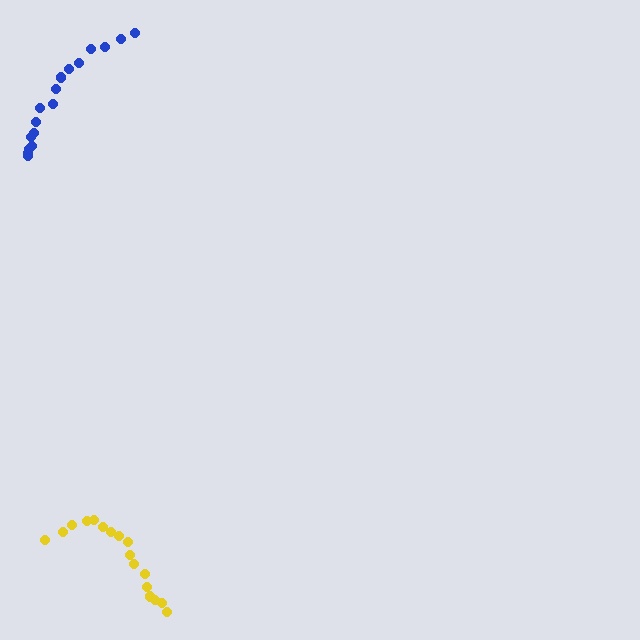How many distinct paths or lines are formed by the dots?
There are 2 distinct paths.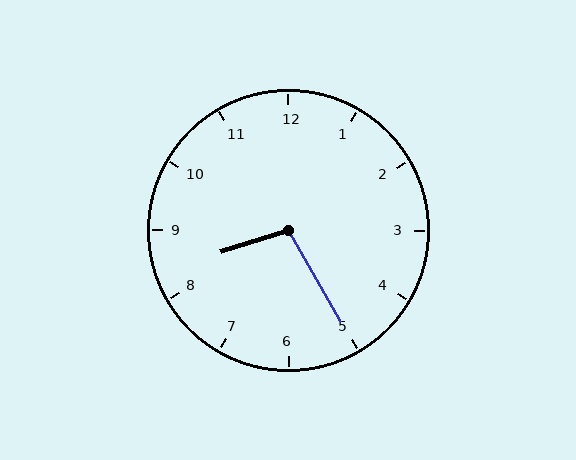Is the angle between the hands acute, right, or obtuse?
It is obtuse.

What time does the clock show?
8:25.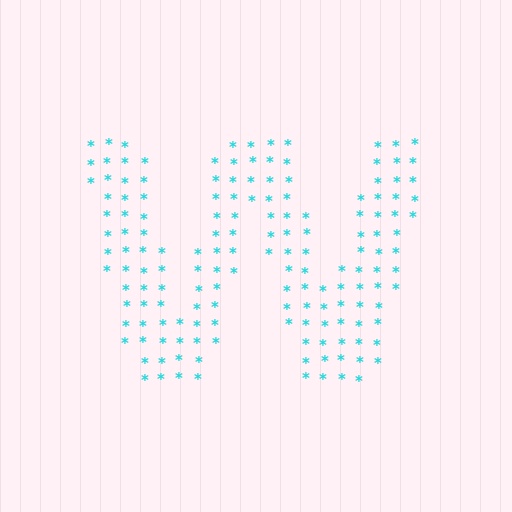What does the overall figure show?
The overall figure shows the letter W.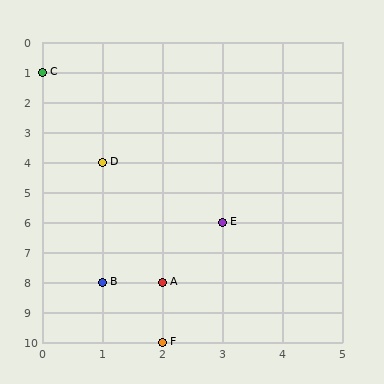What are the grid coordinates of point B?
Point B is at grid coordinates (1, 8).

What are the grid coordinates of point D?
Point D is at grid coordinates (1, 4).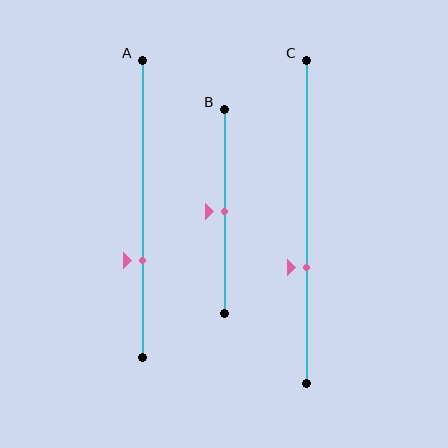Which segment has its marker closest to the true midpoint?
Segment B has its marker closest to the true midpoint.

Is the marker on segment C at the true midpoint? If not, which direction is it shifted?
No, the marker on segment C is shifted downward by about 14% of the segment length.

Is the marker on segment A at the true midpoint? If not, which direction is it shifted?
No, the marker on segment A is shifted downward by about 17% of the segment length.